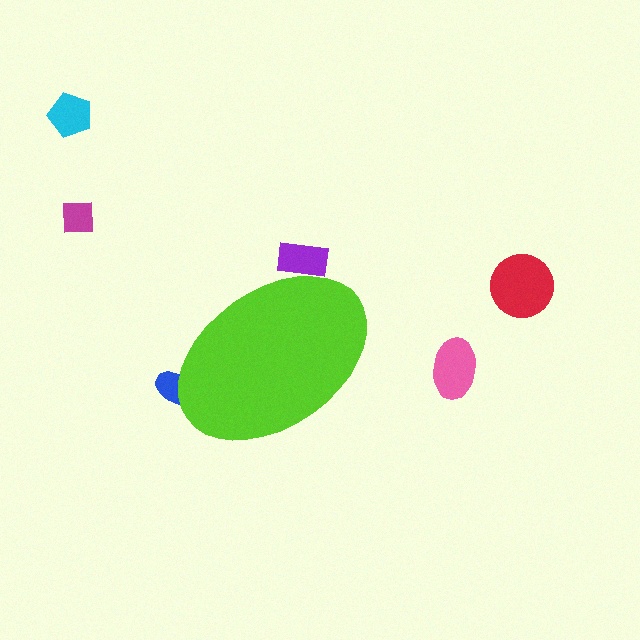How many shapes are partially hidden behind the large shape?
2 shapes are partially hidden.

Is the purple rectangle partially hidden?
Yes, the purple rectangle is partially hidden behind the lime ellipse.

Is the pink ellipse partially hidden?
No, the pink ellipse is fully visible.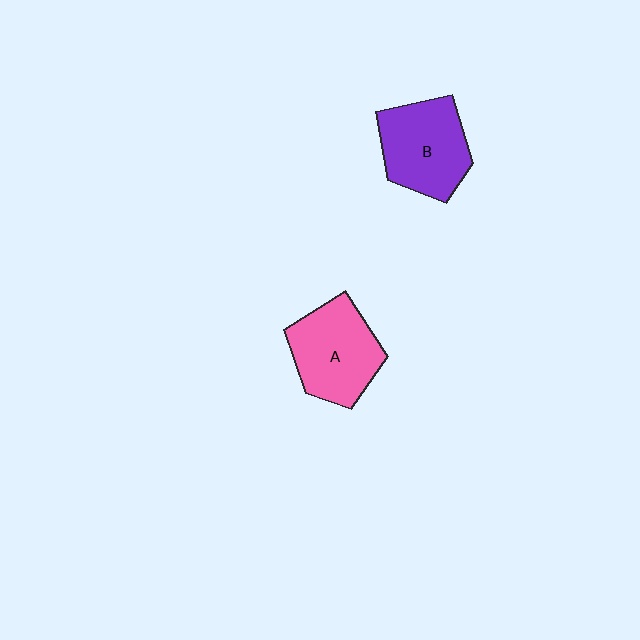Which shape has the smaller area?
Shape B (purple).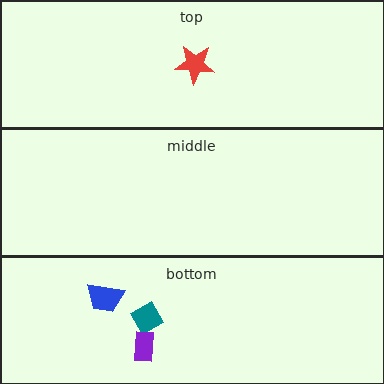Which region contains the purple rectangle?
The bottom region.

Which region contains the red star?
The top region.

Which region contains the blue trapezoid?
The bottom region.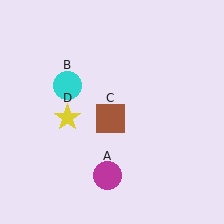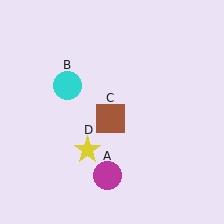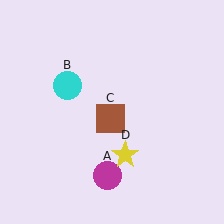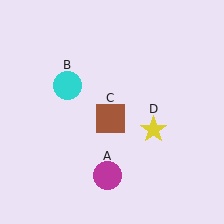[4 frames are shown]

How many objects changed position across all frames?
1 object changed position: yellow star (object D).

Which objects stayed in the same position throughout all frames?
Magenta circle (object A) and cyan circle (object B) and brown square (object C) remained stationary.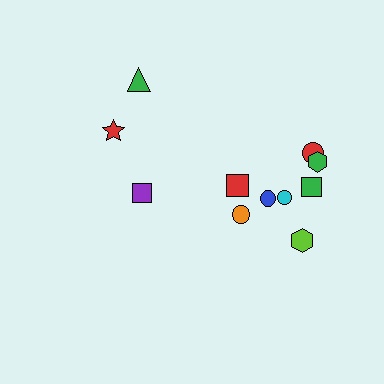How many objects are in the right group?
There are 8 objects.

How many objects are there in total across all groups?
There are 11 objects.